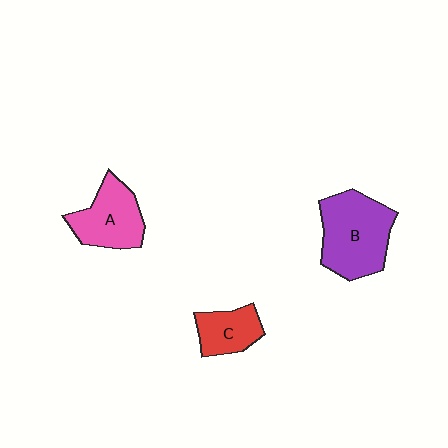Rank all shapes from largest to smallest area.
From largest to smallest: B (purple), A (pink), C (red).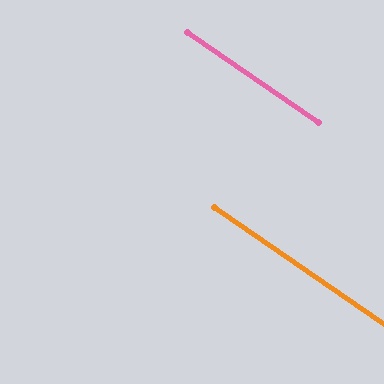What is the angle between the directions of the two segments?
Approximately 0 degrees.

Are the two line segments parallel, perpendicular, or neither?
Parallel — their directions differ by only 0.2°.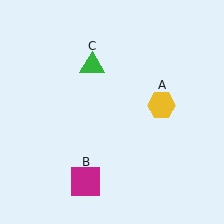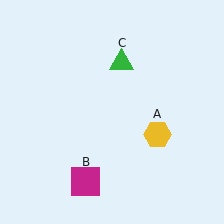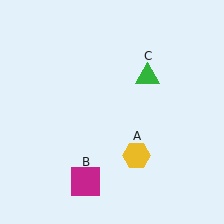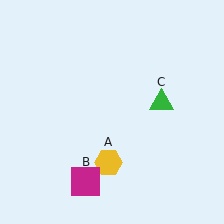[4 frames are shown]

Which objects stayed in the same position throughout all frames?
Magenta square (object B) remained stationary.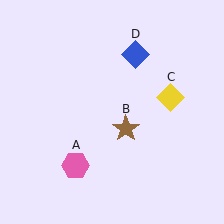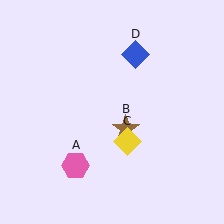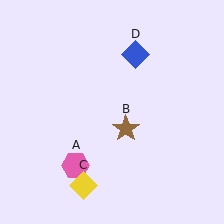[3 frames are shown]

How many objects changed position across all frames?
1 object changed position: yellow diamond (object C).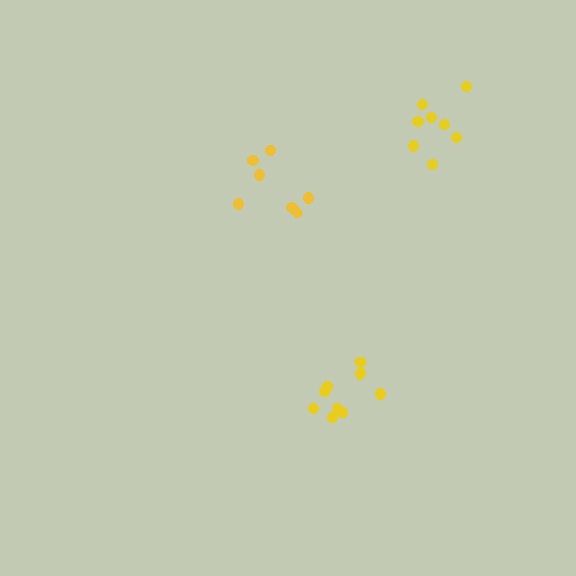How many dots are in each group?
Group 1: 7 dots, Group 2: 9 dots, Group 3: 8 dots (24 total).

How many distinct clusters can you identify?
There are 3 distinct clusters.